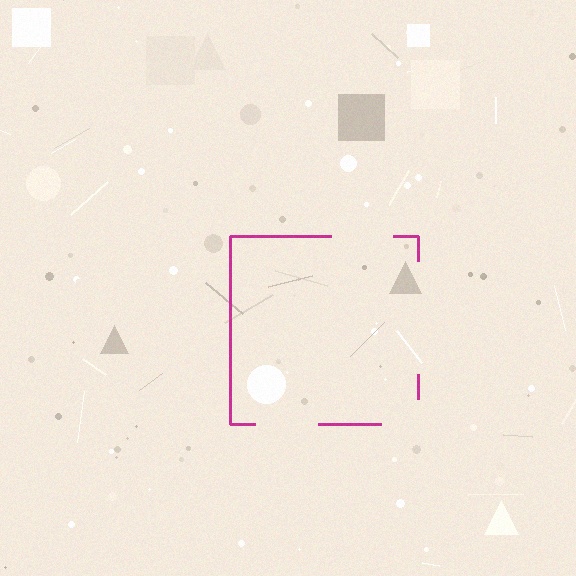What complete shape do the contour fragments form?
The contour fragments form a square.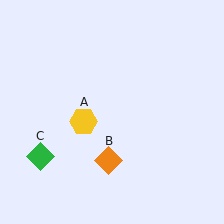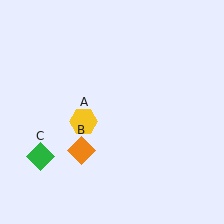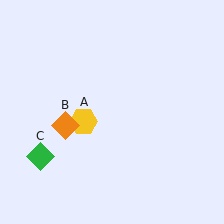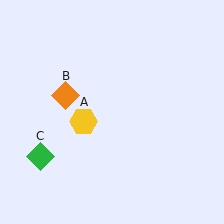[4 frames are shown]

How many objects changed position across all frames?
1 object changed position: orange diamond (object B).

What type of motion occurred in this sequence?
The orange diamond (object B) rotated clockwise around the center of the scene.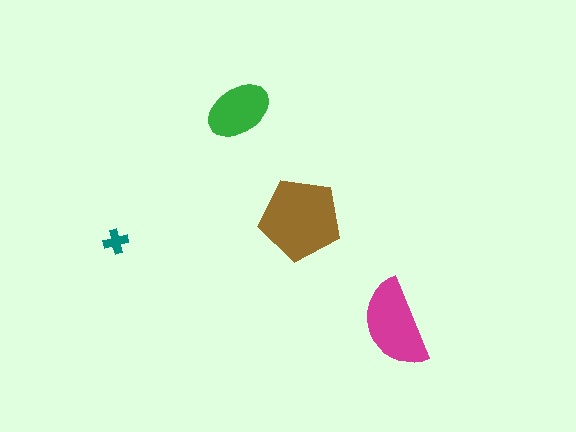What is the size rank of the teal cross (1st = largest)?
4th.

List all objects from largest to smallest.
The brown pentagon, the magenta semicircle, the green ellipse, the teal cross.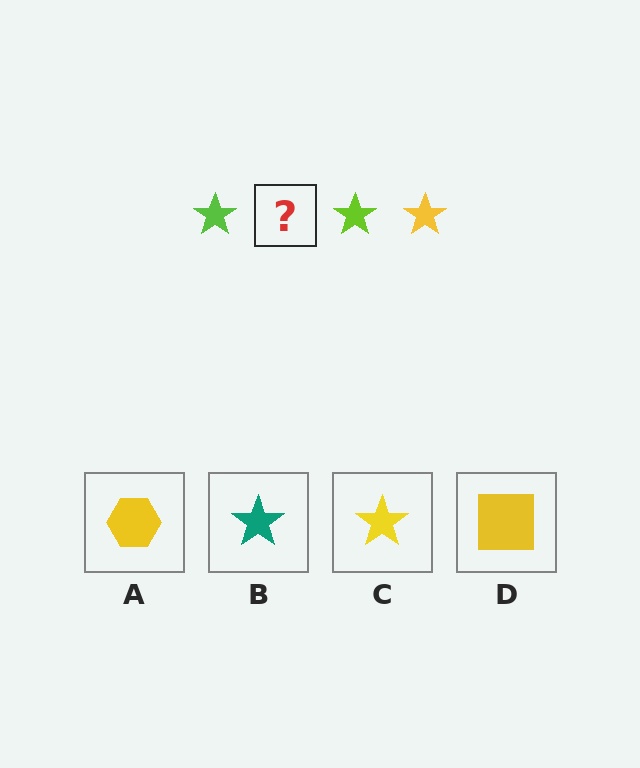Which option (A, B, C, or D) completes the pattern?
C.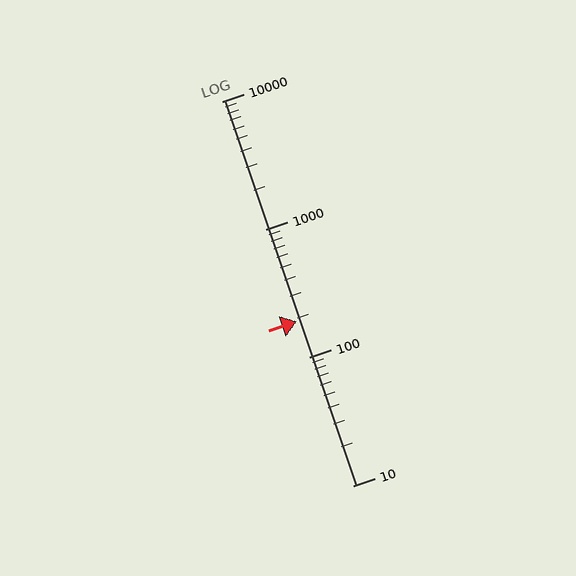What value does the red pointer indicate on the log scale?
The pointer indicates approximately 190.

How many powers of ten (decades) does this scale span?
The scale spans 3 decades, from 10 to 10000.